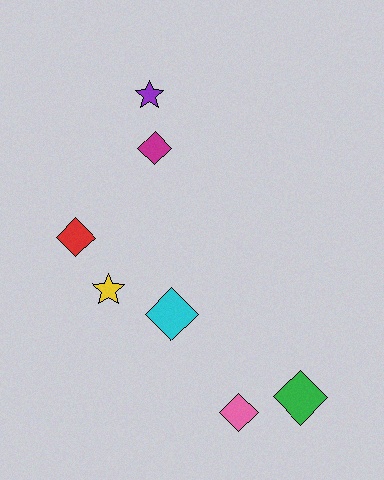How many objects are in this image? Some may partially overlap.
There are 7 objects.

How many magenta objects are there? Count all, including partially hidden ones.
There is 1 magenta object.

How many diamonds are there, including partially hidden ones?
There are 5 diamonds.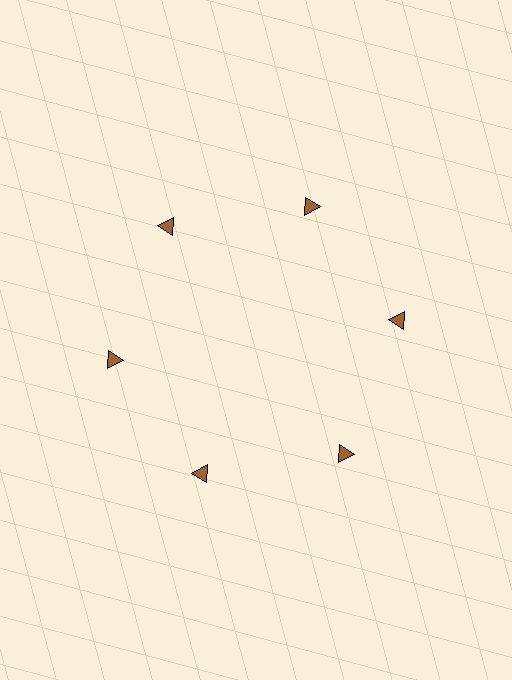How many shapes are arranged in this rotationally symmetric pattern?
There are 6 shapes, arranged in 6 groups of 1.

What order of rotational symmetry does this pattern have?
This pattern has 6-fold rotational symmetry.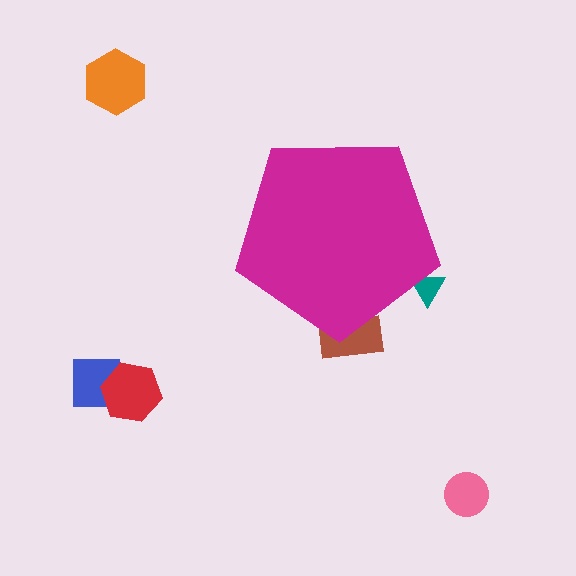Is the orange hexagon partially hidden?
No, the orange hexagon is fully visible.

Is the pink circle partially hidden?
No, the pink circle is fully visible.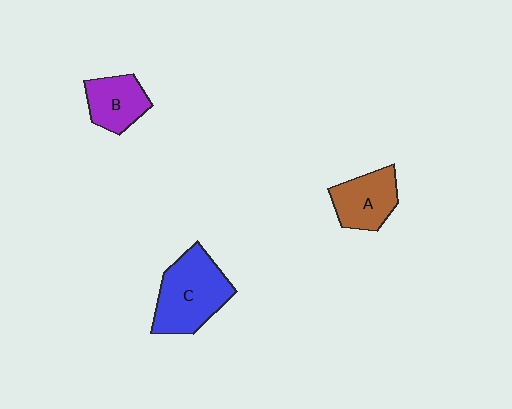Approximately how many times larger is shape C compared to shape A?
Approximately 1.5 times.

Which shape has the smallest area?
Shape B (purple).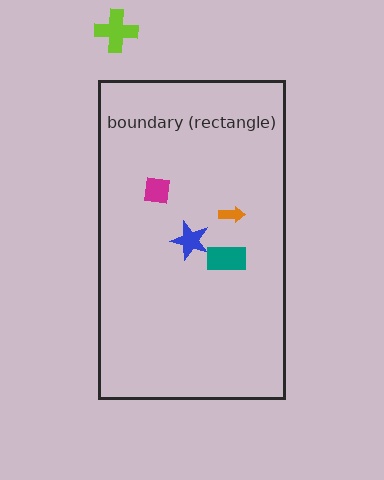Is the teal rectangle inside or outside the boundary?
Inside.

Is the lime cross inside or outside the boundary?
Outside.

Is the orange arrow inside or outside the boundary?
Inside.